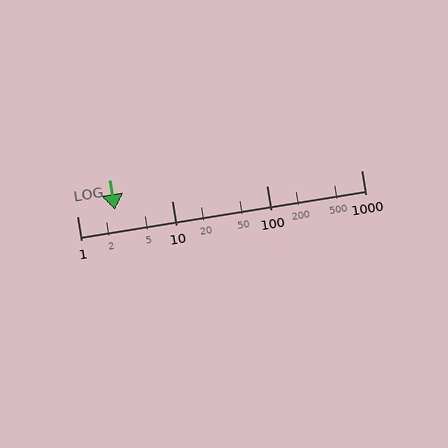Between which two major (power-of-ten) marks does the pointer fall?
The pointer is between 1 and 10.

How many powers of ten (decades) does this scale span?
The scale spans 3 decades, from 1 to 1000.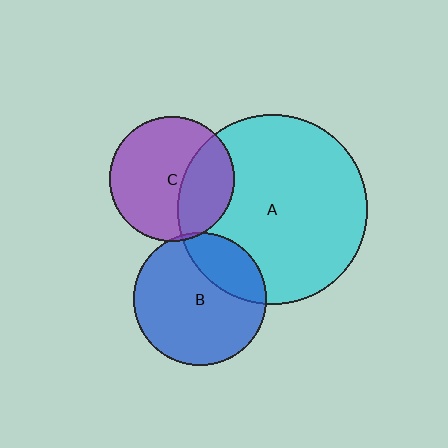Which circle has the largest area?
Circle A (cyan).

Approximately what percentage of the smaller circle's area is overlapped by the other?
Approximately 25%.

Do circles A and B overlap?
Yes.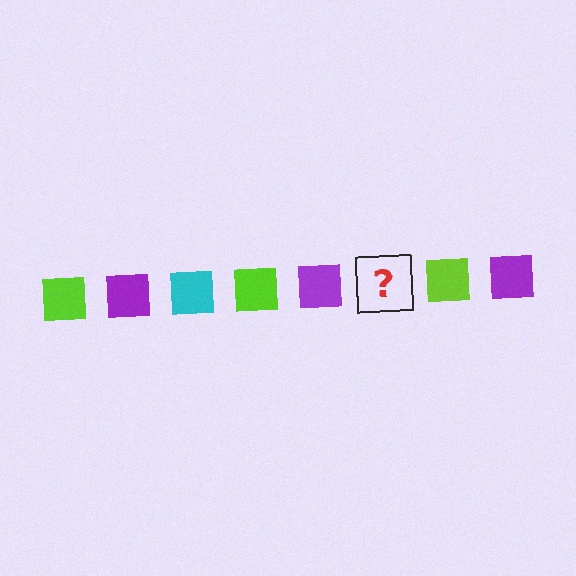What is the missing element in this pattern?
The missing element is a cyan square.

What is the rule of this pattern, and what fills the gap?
The rule is that the pattern cycles through lime, purple, cyan squares. The gap should be filled with a cyan square.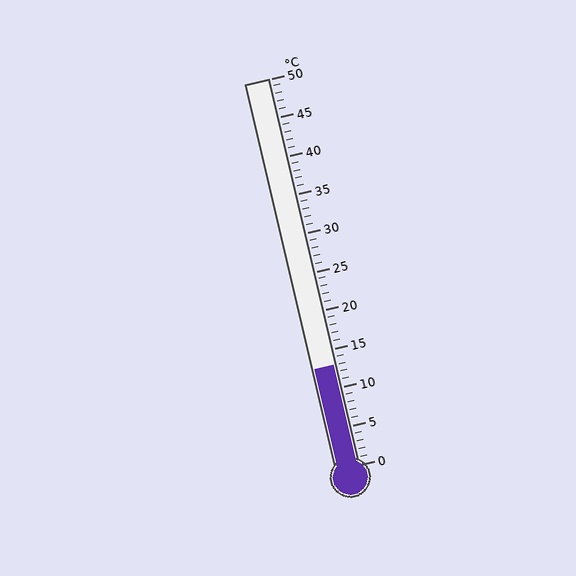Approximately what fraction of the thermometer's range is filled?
The thermometer is filled to approximately 25% of its range.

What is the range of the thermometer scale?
The thermometer scale ranges from 0°C to 50°C.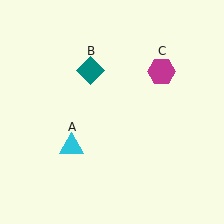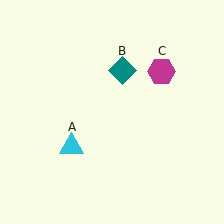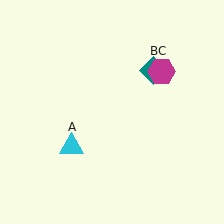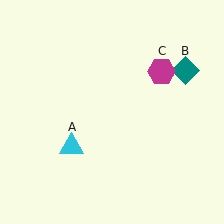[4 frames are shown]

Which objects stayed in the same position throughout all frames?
Cyan triangle (object A) and magenta hexagon (object C) remained stationary.